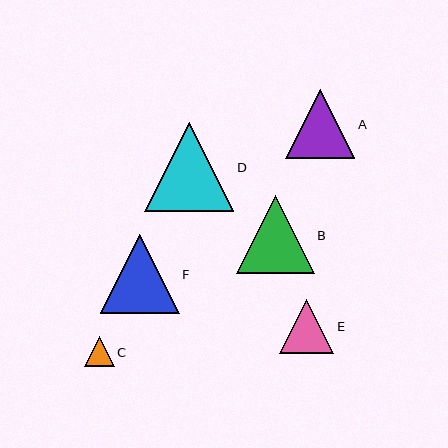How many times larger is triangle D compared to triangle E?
Triangle D is approximately 1.7 times the size of triangle E.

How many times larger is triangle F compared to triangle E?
Triangle F is approximately 1.5 times the size of triangle E.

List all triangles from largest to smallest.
From largest to smallest: D, F, B, A, E, C.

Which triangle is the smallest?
Triangle C is the smallest with a size of approximately 29 pixels.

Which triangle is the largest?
Triangle D is the largest with a size of approximately 89 pixels.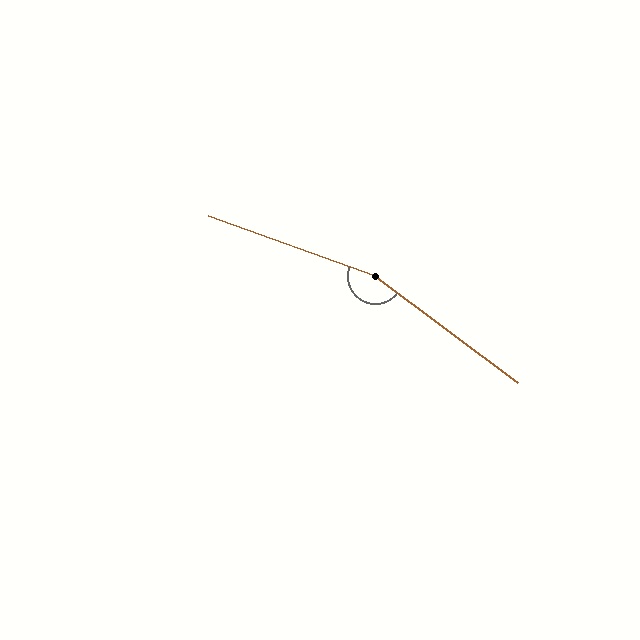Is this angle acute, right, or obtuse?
It is obtuse.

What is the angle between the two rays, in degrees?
Approximately 163 degrees.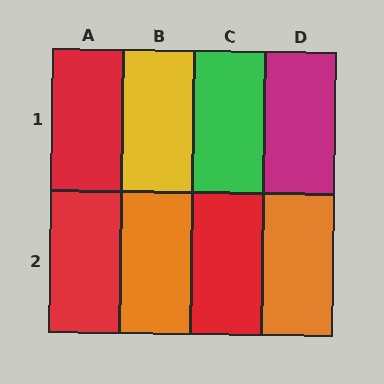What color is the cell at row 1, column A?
Red.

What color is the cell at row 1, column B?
Yellow.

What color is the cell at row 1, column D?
Magenta.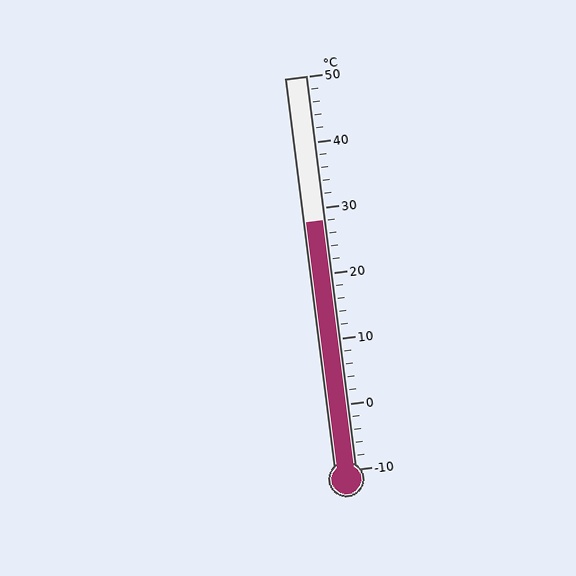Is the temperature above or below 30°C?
The temperature is below 30°C.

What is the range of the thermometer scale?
The thermometer scale ranges from -10°C to 50°C.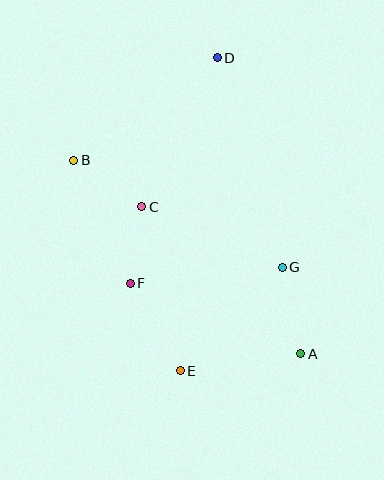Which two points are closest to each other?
Points C and F are closest to each other.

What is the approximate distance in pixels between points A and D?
The distance between A and D is approximately 308 pixels.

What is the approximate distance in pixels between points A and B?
The distance between A and B is approximately 298 pixels.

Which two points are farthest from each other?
Points D and E are farthest from each other.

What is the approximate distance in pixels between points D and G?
The distance between D and G is approximately 219 pixels.